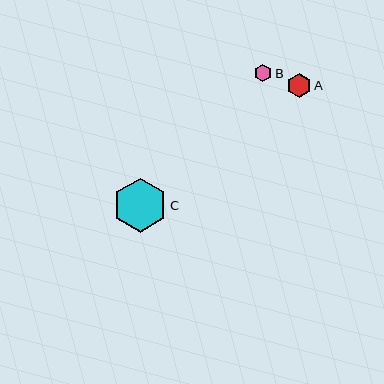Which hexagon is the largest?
Hexagon C is the largest with a size of approximately 54 pixels.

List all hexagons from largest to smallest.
From largest to smallest: C, A, B.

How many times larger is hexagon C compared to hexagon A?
Hexagon C is approximately 2.3 times the size of hexagon A.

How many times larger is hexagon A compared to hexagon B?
Hexagon A is approximately 1.3 times the size of hexagon B.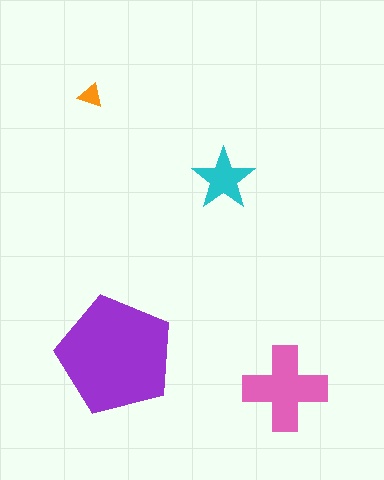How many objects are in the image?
There are 4 objects in the image.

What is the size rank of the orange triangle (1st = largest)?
4th.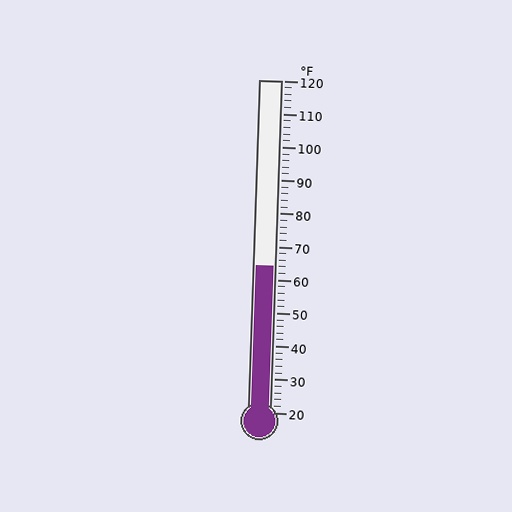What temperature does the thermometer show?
The thermometer shows approximately 64°F.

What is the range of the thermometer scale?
The thermometer scale ranges from 20°F to 120°F.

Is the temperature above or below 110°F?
The temperature is below 110°F.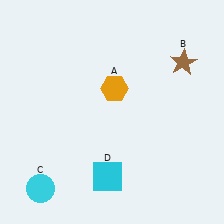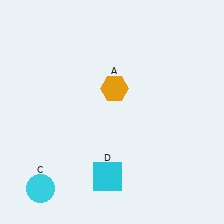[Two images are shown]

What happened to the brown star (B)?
The brown star (B) was removed in Image 2. It was in the top-right area of Image 1.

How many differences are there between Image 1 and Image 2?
There is 1 difference between the two images.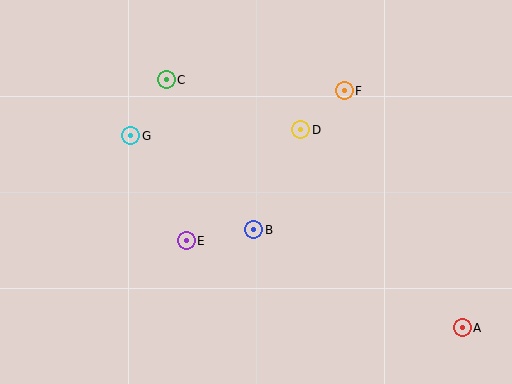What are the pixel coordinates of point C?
Point C is at (166, 80).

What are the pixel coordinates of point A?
Point A is at (462, 328).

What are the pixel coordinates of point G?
Point G is at (131, 136).